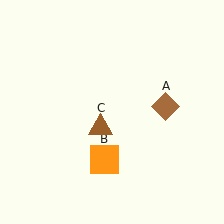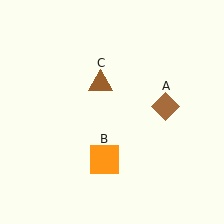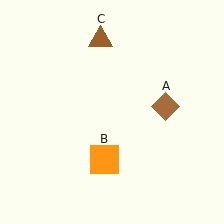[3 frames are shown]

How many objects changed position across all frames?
1 object changed position: brown triangle (object C).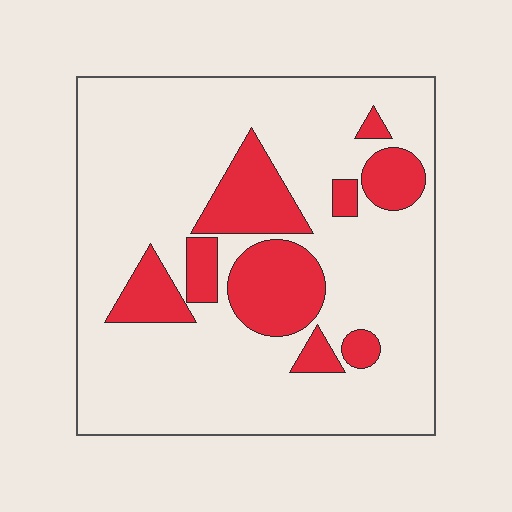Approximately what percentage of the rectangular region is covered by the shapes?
Approximately 20%.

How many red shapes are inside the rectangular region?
9.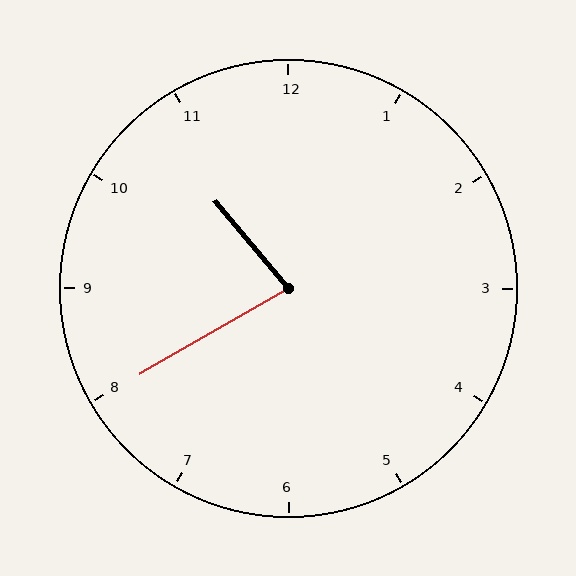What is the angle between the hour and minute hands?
Approximately 80 degrees.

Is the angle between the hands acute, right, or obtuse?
It is acute.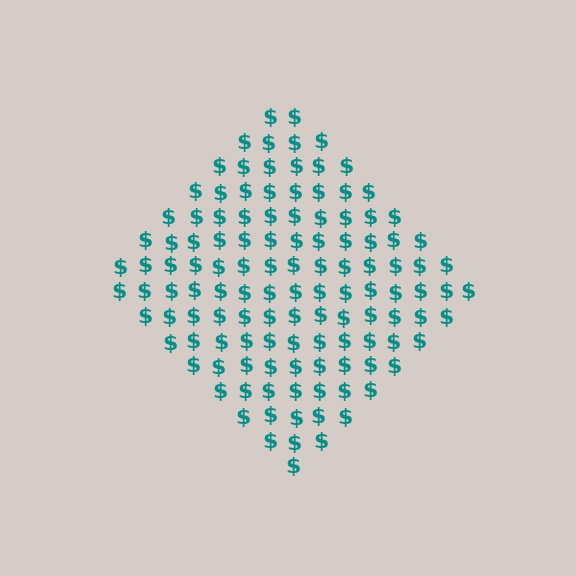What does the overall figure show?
The overall figure shows a diamond.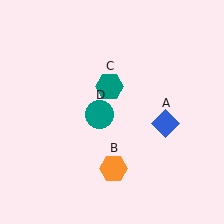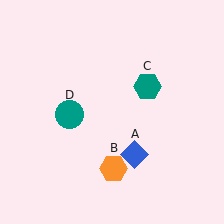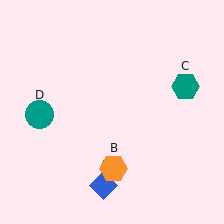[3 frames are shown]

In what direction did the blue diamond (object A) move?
The blue diamond (object A) moved down and to the left.